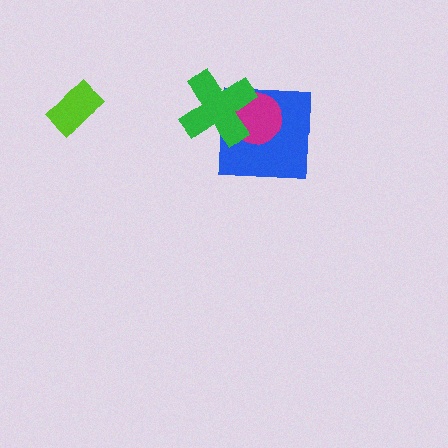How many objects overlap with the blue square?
2 objects overlap with the blue square.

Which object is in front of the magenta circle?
The green cross is in front of the magenta circle.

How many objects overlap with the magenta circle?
2 objects overlap with the magenta circle.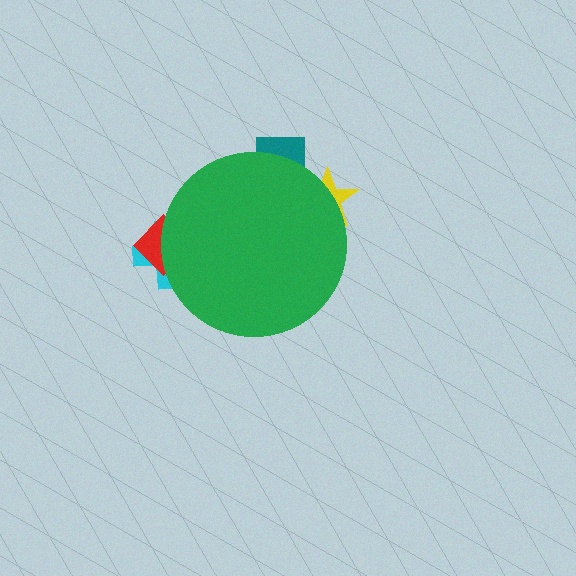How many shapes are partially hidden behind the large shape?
4 shapes are partially hidden.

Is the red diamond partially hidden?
Yes, the red diamond is partially hidden behind the green circle.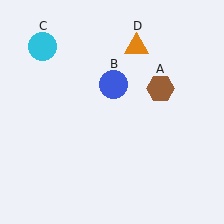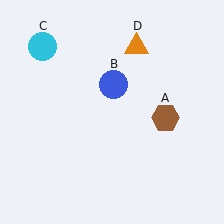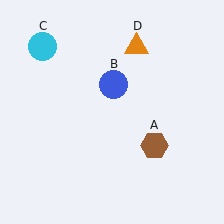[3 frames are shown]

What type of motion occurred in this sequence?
The brown hexagon (object A) rotated clockwise around the center of the scene.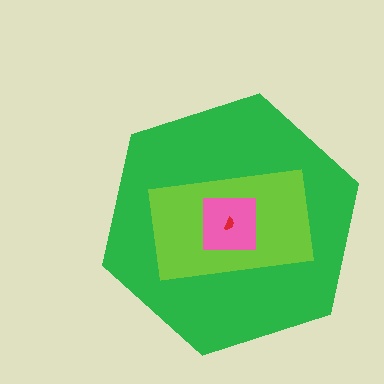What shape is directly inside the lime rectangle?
The pink square.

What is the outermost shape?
The green hexagon.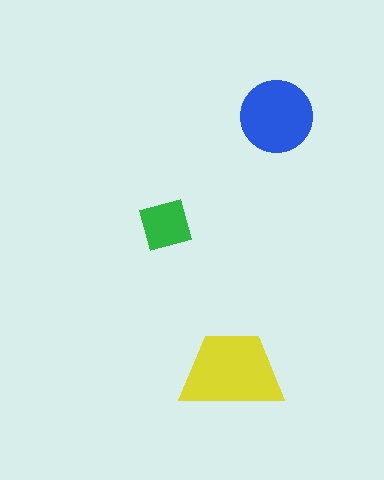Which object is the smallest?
The green diamond.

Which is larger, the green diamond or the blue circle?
The blue circle.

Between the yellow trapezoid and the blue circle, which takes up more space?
The yellow trapezoid.